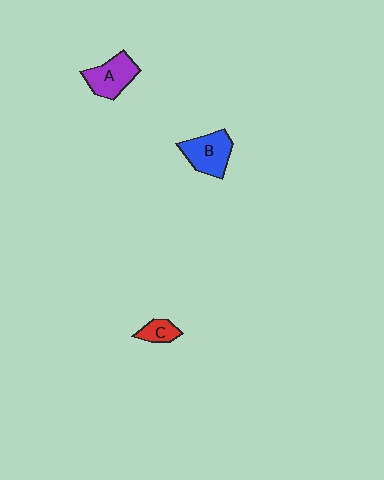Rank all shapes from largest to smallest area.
From largest to smallest: B (blue), A (purple), C (red).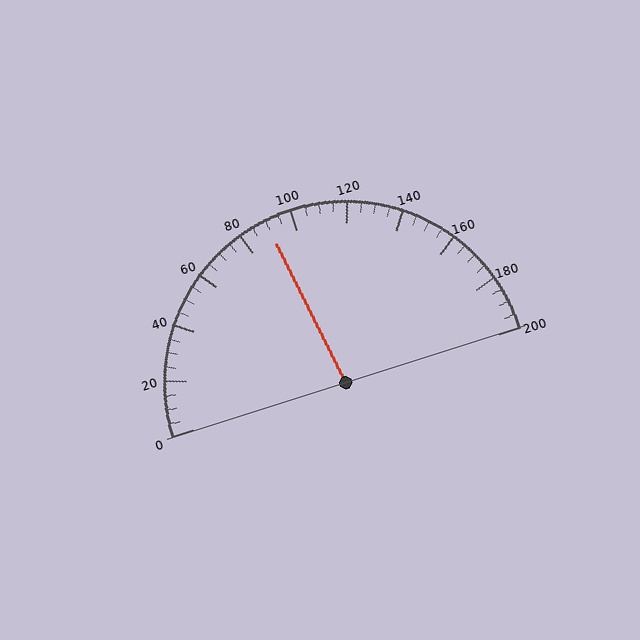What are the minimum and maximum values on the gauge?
The gauge ranges from 0 to 200.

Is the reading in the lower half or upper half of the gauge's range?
The reading is in the lower half of the range (0 to 200).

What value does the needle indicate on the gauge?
The needle indicates approximately 90.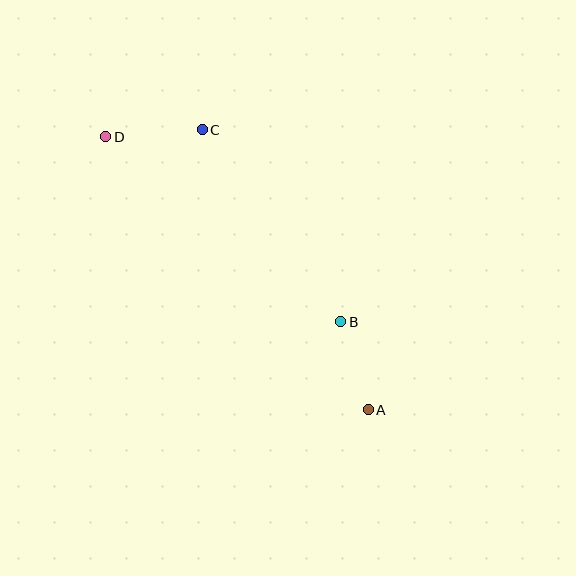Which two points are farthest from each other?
Points A and D are farthest from each other.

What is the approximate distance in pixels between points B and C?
The distance between B and C is approximately 237 pixels.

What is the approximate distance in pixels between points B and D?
The distance between B and D is approximately 299 pixels.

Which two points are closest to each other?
Points A and B are closest to each other.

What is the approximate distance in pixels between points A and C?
The distance between A and C is approximately 326 pixels.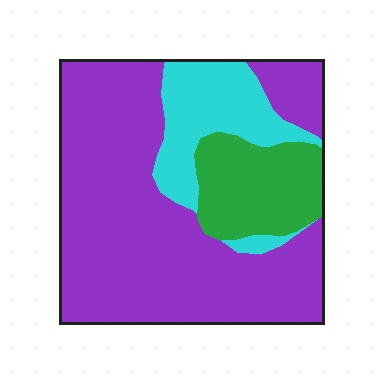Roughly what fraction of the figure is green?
Green takes up about one sixth (1/6) of the figure.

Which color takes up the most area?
Purple, at roughly 65%.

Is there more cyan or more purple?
Purple.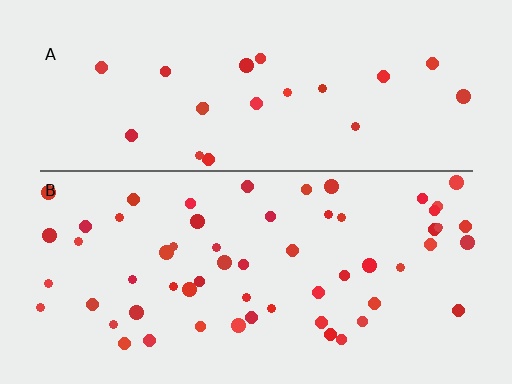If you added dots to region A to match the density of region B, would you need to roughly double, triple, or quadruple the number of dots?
Approximately triple.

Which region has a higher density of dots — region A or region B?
B (the bottom).